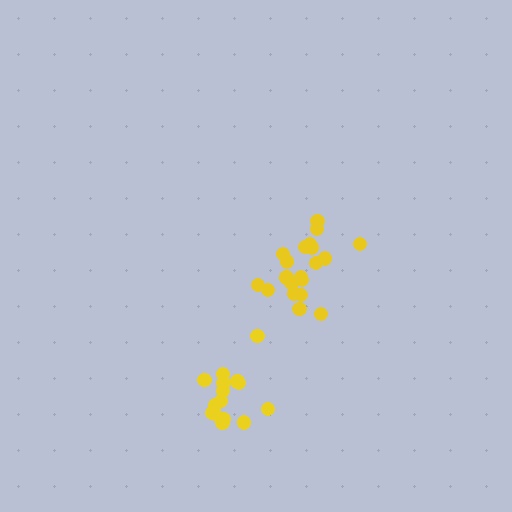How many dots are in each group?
Group 1: 20 dots, Group 2: 15 dots (35 total).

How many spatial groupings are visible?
There are 2 spatial groupings.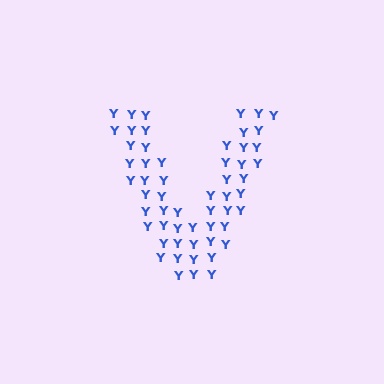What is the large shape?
The large shape is the letter V.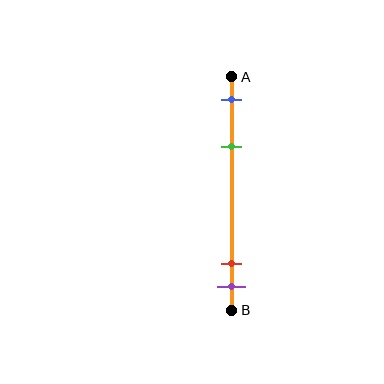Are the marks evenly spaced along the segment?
No, the marks are not evenly spaced.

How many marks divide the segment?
There are 4 marks dividing the segment.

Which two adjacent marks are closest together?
The red and purple marks are the closest adjacent pair.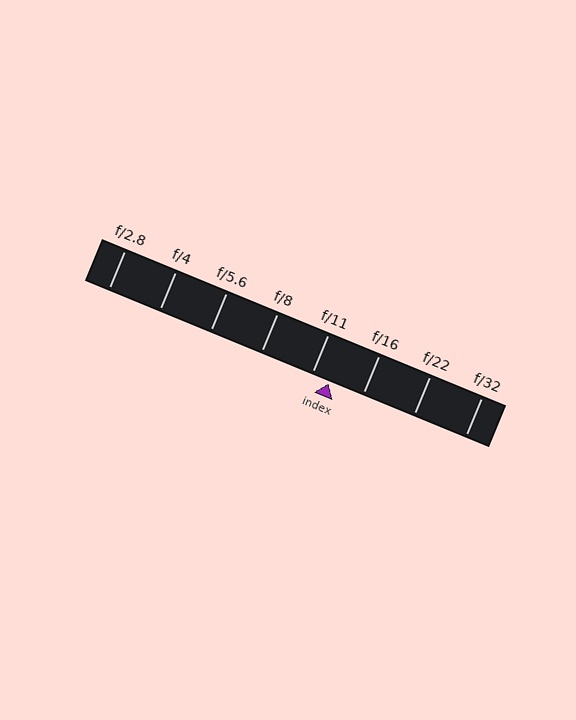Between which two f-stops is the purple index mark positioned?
The index mark is between f/11 and f/16.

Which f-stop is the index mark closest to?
The index mark is closest to f/11.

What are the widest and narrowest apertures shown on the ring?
The widest aperture shown is f/2.8 and the narrowest is f/32.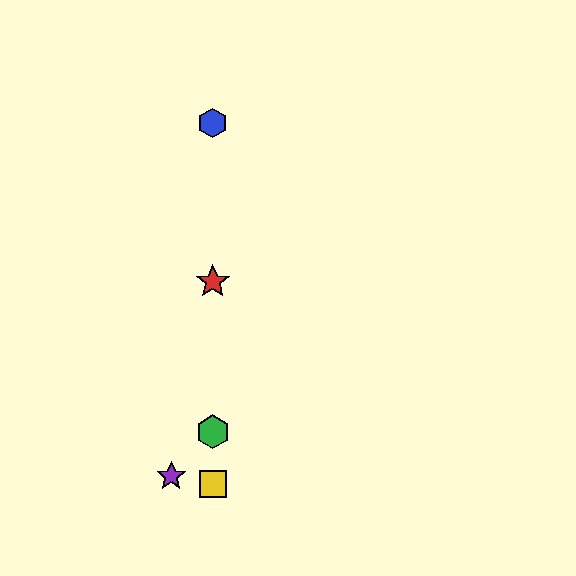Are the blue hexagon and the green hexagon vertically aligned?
Yes, both are at x≈213.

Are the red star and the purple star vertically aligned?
No, the red star is at x≈213 and the purple star is at x≈171.